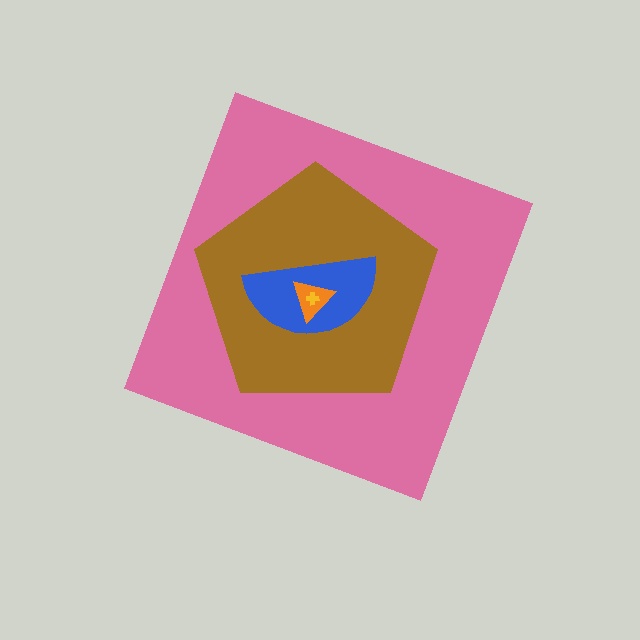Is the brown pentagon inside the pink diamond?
Yes.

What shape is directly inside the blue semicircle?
The orange triangle.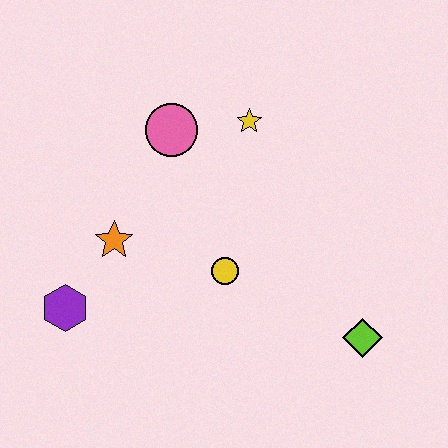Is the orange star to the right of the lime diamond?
No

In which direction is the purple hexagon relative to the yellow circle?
The purple hexagon is to the left of the yellow circle.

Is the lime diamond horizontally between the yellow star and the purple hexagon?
No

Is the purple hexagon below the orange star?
Yes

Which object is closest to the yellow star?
The pink circle is closest to the yellow star.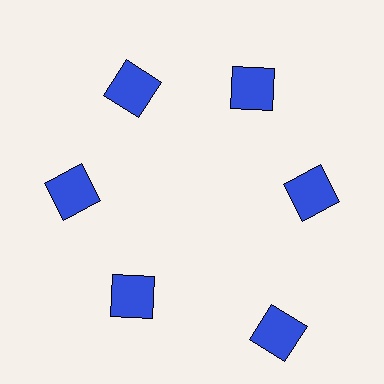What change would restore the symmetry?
The symmetry would be restored by moving it inward, back onto the ring so that all 6 squares sit at equal angles and equal distance from the center.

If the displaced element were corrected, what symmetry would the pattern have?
It would have 6-fold rotational symmetry — the pattern would map onto itself every 60 degrees.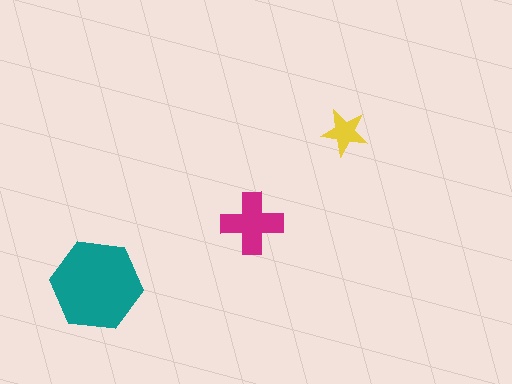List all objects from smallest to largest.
The yellow star, the magenta cross, the teal hexagon.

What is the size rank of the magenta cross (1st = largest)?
2nd.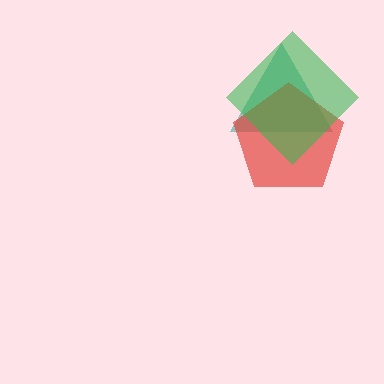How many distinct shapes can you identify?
There are 3 distinct shapes: a teal triangle, a red pentagon, a green diamond.